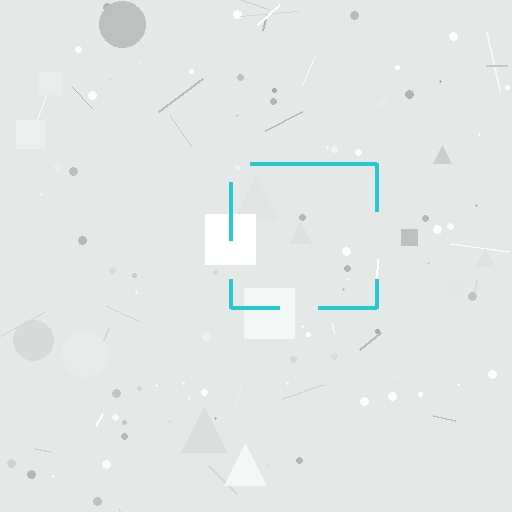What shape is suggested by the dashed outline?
The dashed outline suggests a square.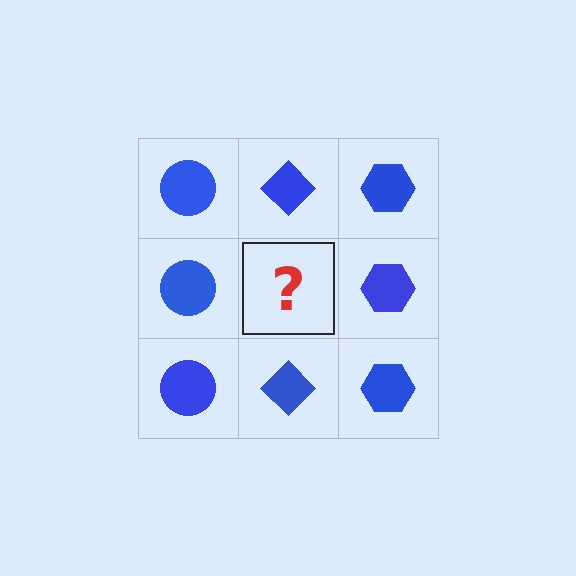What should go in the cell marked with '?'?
The missing cell should contain a blue diamond.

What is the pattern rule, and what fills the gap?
The rule is that each column has a consistent shape. The gap should be filled with a blue diamond.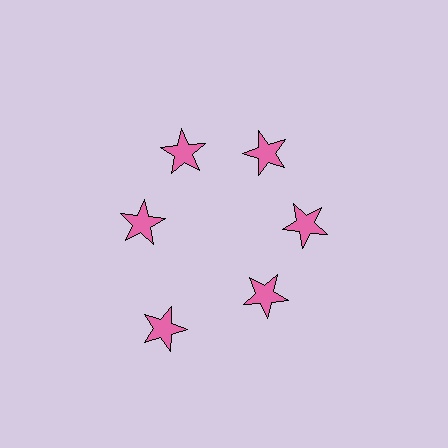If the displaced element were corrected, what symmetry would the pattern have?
It would have 6-fold rotational symmetry — the pattern would map onto itself every 60 degrees.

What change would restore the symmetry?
The symmetry would be restored by moving it inward, back onto the ring so that all 6 stars sit at equal angles and equal distance from the center.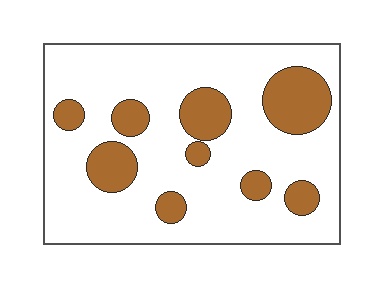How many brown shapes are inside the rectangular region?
9.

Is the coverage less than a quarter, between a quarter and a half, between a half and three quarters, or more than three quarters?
Less than a quarter.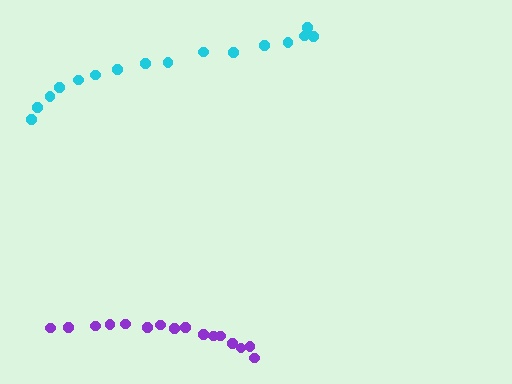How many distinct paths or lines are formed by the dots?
There are 2 distinct paths.